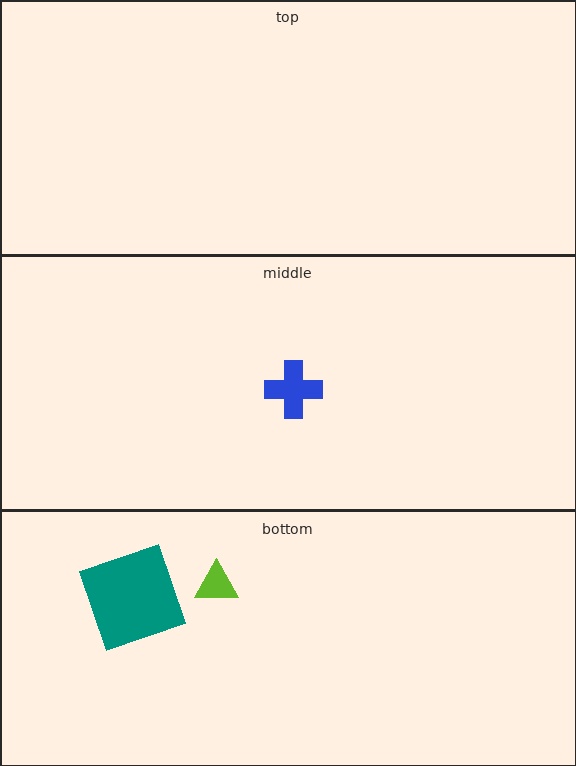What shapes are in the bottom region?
The teal square, the lime triangle.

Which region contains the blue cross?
The middle region.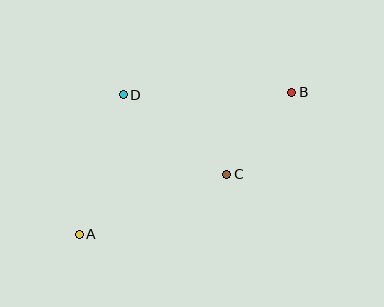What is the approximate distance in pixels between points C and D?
The distance between C and D is approximately 130 pixels.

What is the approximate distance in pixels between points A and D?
The distance between A and D is approximately 147 pixels.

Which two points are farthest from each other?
Points A and B are farthest from each other.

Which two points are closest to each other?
Points B and C are closest to each other.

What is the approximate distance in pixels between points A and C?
The distance between A and C is approximately 159 pixels.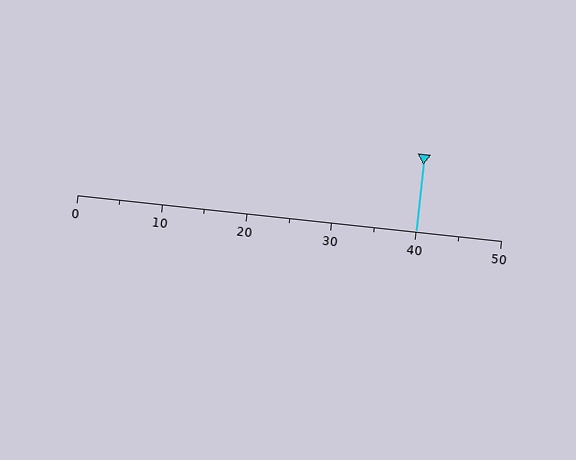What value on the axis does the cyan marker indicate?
The marker indicates approximately 40.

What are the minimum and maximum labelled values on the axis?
The axis runs from 0 to 50.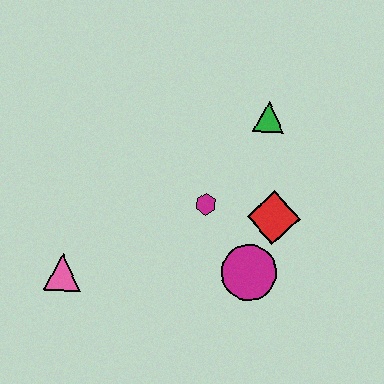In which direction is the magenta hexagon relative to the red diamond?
The magenta hexagon is to the left of the red diamond.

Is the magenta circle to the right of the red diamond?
No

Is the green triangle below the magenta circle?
No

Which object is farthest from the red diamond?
The pink triangle is farthest from the red diamond.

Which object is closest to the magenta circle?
The red diamond is closest to the magenta circle.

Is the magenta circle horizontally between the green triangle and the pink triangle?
Yes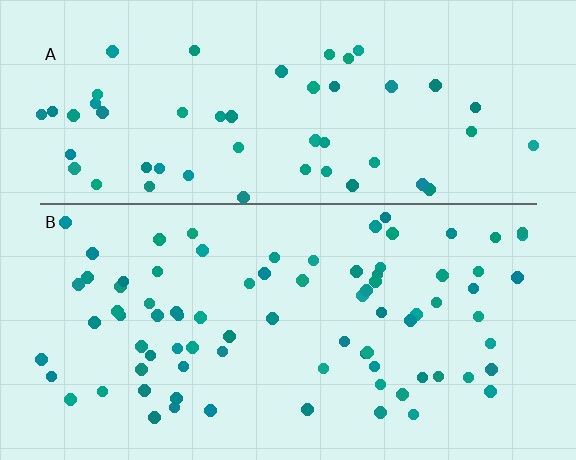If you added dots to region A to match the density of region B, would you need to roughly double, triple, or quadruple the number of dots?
Approximately double.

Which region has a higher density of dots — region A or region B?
B (the bottom).